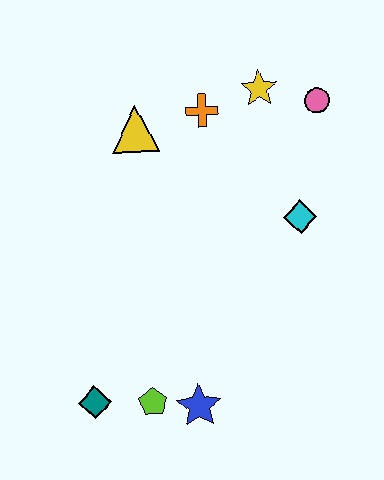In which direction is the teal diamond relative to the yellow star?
The teal diamond is below the yellow star.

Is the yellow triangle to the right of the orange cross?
No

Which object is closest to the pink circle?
The yellow star is closest to the pink circle.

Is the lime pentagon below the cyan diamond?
Yes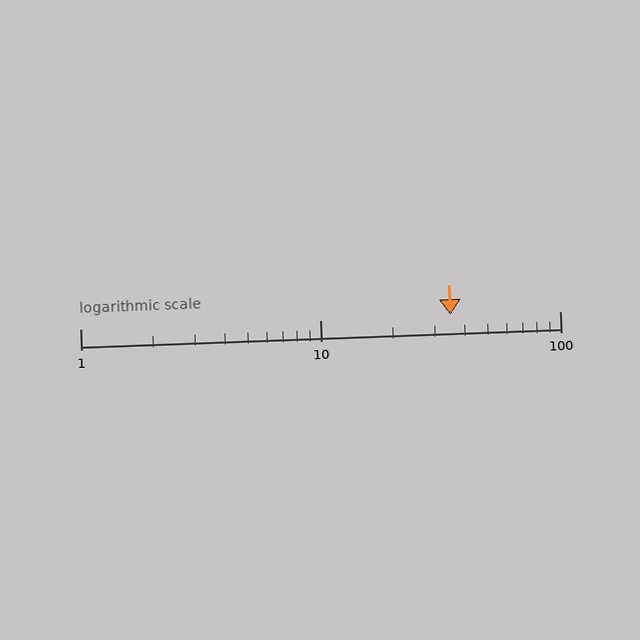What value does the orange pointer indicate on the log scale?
The pointer indicates approximately 35.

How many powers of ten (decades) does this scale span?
The scale spans 2 decades, from 1 to 100.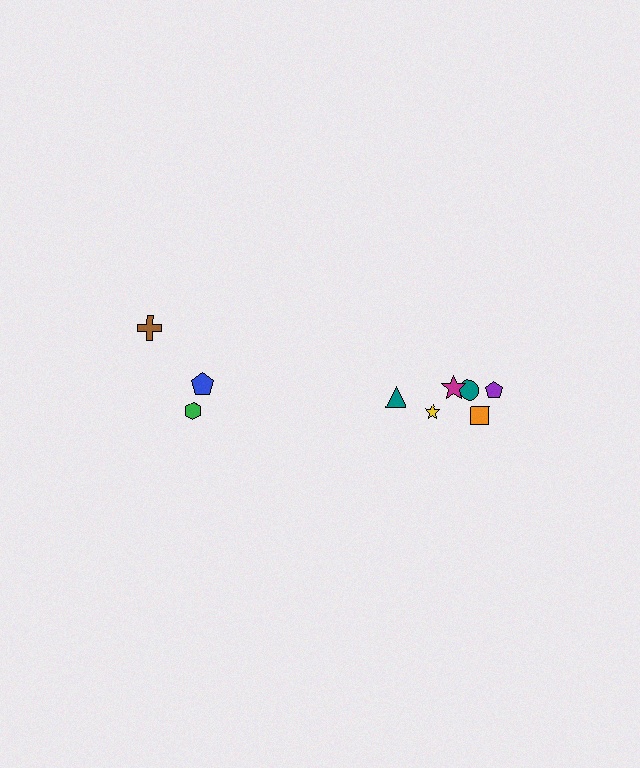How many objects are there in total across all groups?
There are 9 objects.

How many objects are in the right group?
There are 6 objects.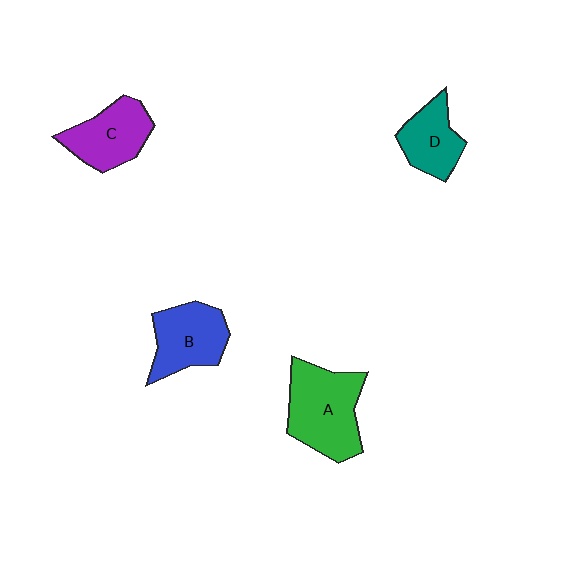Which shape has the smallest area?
Shape D (teal).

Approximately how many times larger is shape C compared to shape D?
Approximately 1.2 times.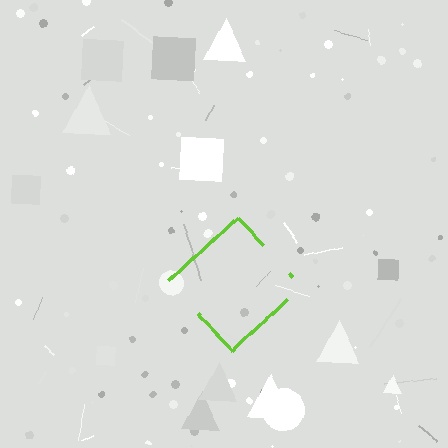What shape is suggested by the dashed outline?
The dashed outline suggests a diamond.